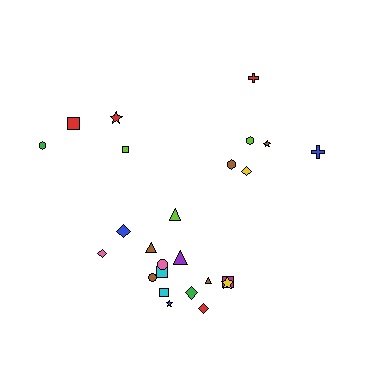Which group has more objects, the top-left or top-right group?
The top-right group.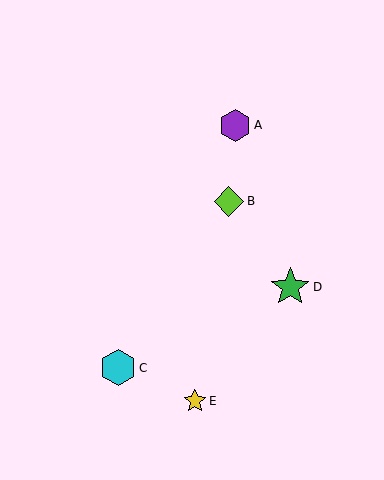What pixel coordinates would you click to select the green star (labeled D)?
Click at (290, 287) to select the green star D.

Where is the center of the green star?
The center of the green star is at (290, 287).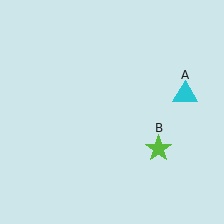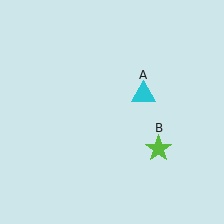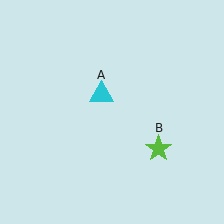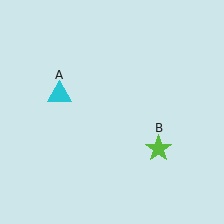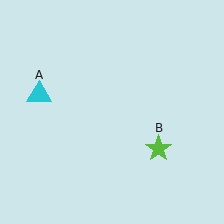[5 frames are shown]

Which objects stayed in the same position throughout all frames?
Lime star (object B) remained stationary.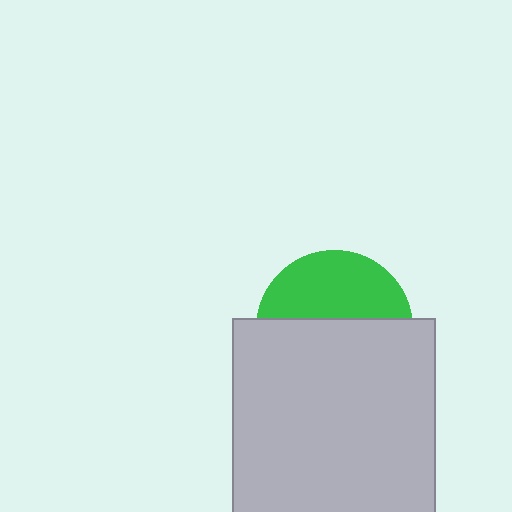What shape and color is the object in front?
The object in front is a light gray square.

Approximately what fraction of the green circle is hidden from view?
Roughly 59% of the green circle is hidden behind the light gray square.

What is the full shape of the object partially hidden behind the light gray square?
The partially hidden object is a green circle.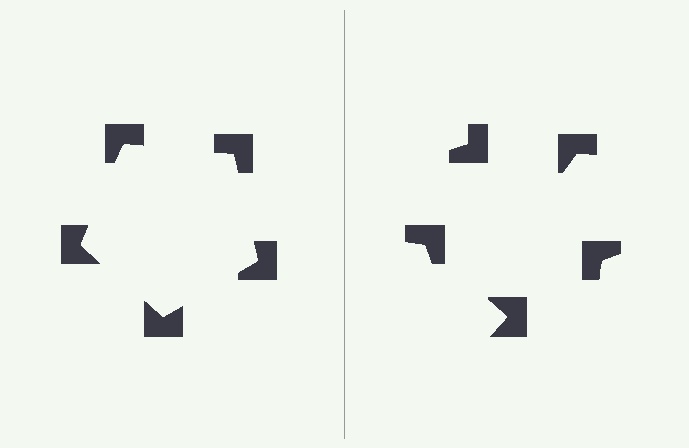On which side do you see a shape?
An illusory pentagon appears on the left side. On the right side the wedge cuts are rotated, so no coherent shape forms.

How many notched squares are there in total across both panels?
10 — 5 on each side.